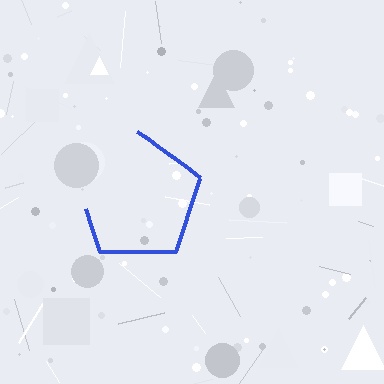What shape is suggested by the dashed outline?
The dashed outline suggests a pentagon.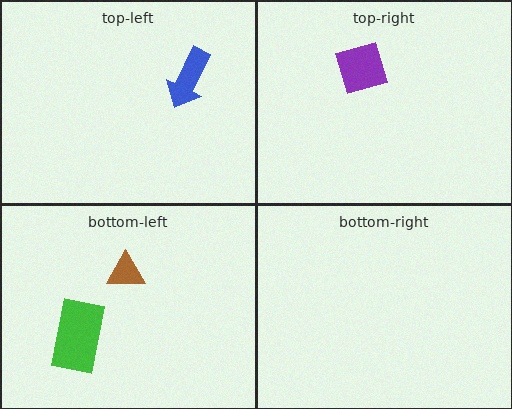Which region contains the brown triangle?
The bottom-left region.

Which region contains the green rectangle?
The bottom-left region.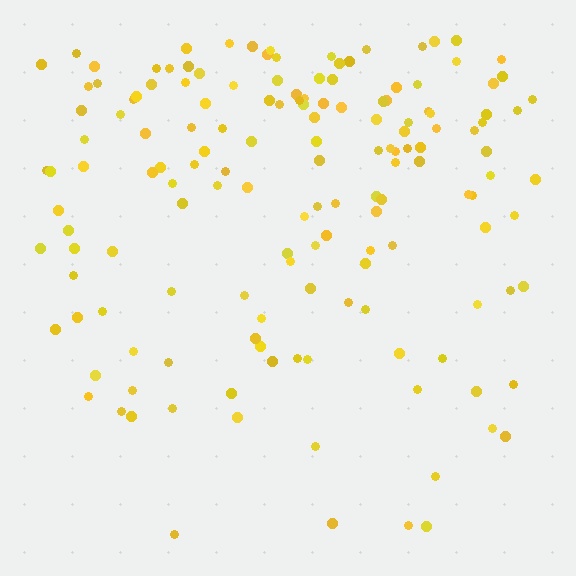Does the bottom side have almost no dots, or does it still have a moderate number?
Still a moderate number, just noticeably fewer than the top.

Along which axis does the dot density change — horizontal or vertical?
Vertical.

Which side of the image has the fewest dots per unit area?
The bottom.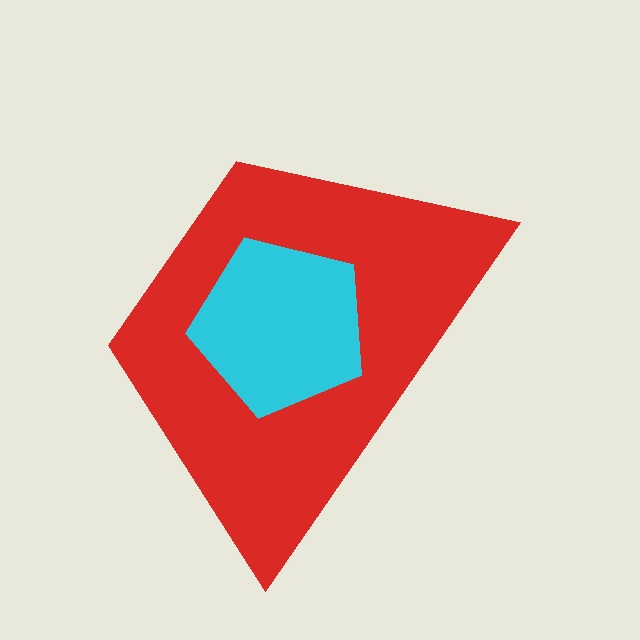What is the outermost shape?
The red trapezoid.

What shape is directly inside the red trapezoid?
The cyan pentagon.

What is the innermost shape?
The cyan pentagon.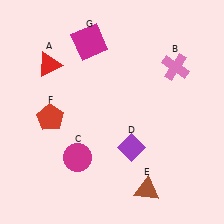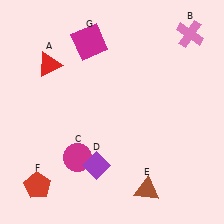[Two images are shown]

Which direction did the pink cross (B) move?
The pink cross (B) moved up.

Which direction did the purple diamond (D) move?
The purple diamond (D) moved left.